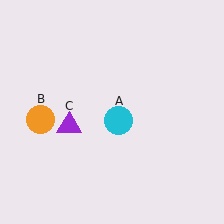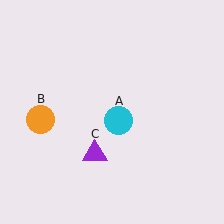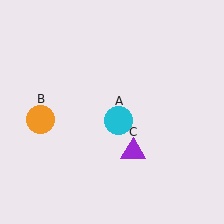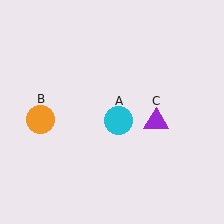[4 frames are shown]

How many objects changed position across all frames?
1 object changed position: purple triangle (object C).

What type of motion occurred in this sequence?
The purple triangle (object C) rotated counterclockwise around the center of the scene.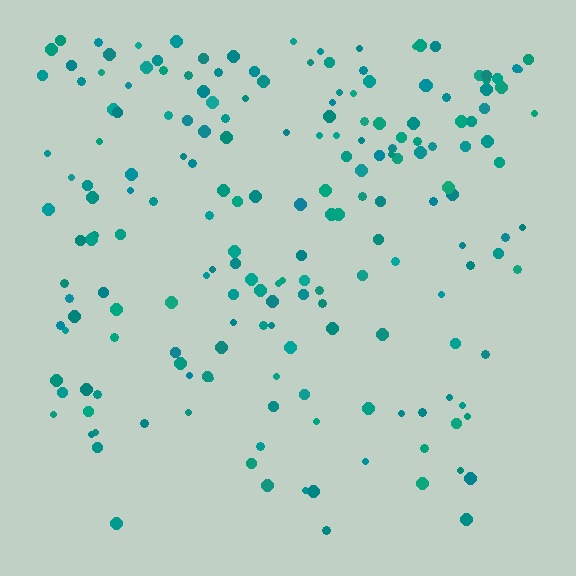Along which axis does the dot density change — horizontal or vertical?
Vertical.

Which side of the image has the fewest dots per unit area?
The bottom.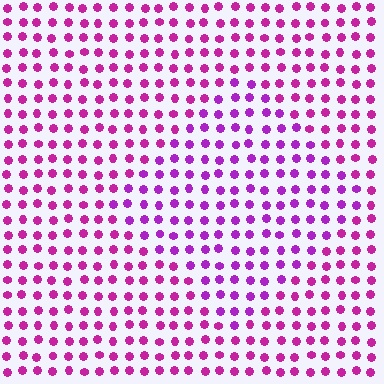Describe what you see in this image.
The image is filled with small magenta elements in a uniform arrangement. A diamond-shaped region is visible where the elements are tinted to a slightly different hue, forming a subtle color boundary.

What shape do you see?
I see a diamond.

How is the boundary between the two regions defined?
The boundary is defined purely by a slight shift in hue (about 23 degrees). Spacing, size, and orientation are identical on both sides.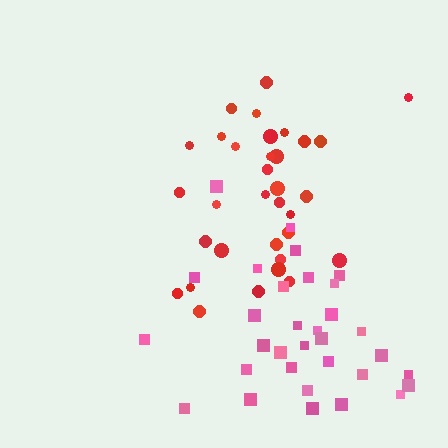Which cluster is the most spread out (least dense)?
Pink.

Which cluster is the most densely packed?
Red.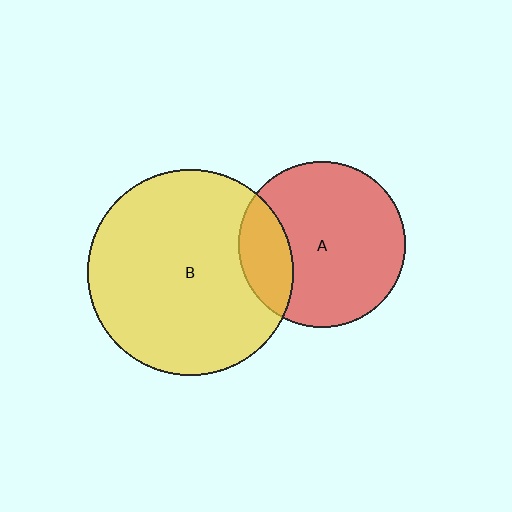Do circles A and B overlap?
Yes.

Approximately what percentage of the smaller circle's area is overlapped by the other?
Approximately 20%.